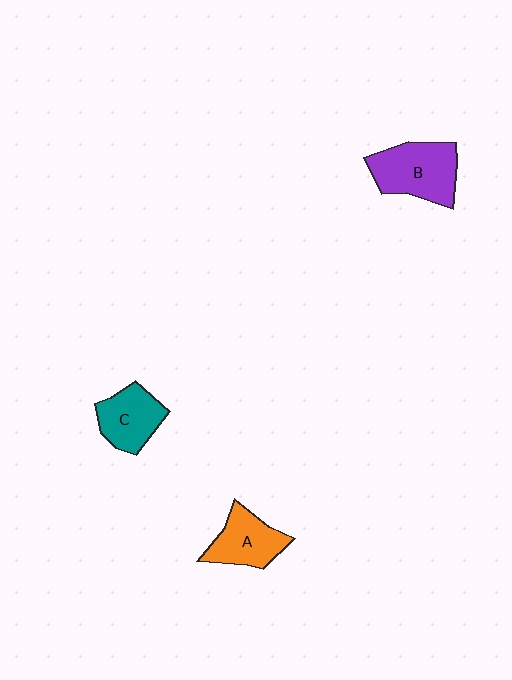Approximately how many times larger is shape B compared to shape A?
Approximately 1.3 times.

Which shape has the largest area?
Shape B (purple).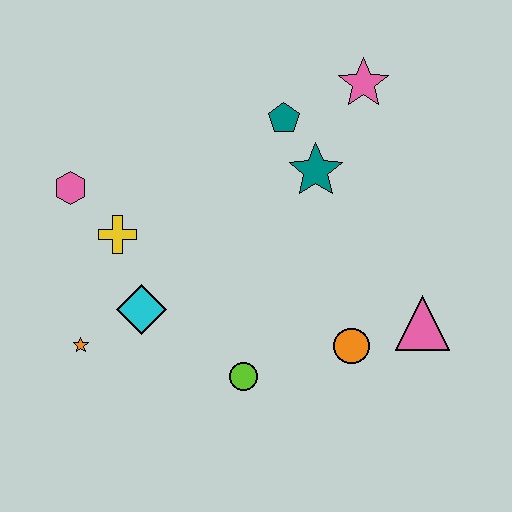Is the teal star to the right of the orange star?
Yes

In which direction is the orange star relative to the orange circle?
The orange star is to the left of the orange circle.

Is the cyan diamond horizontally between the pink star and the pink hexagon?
Yes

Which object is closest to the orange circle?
The pink triangle is closest to the orange circle.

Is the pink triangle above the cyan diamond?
No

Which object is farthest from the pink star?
The orange star is farthest from the pink star.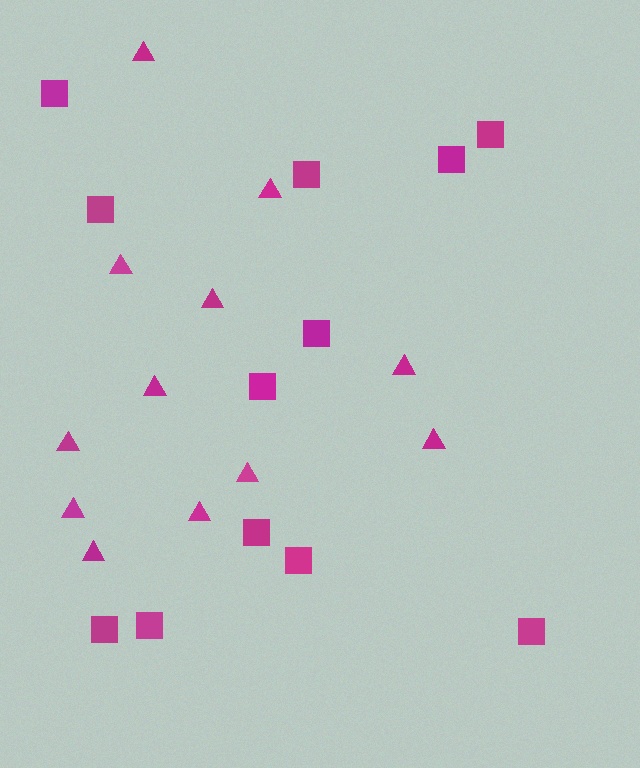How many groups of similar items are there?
There are 2 groups: one group of squares (12) and one group of triangles (12).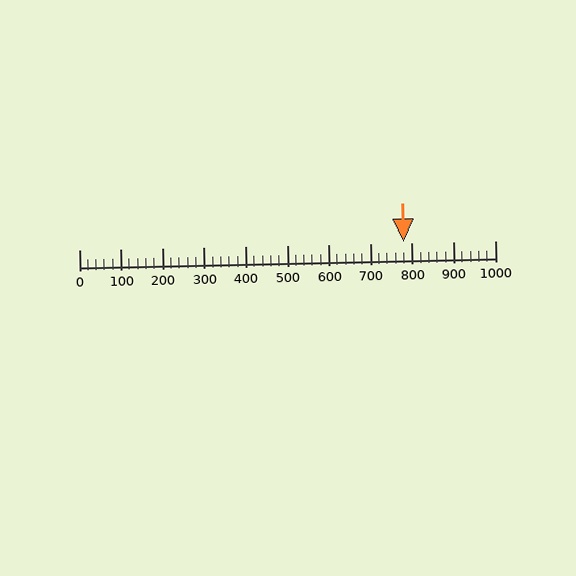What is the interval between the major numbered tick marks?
The major tick marks are spaced 100 units apart.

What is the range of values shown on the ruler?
The ruler shows values from 0 to 1000.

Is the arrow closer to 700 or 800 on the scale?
The arrow is closer to 800.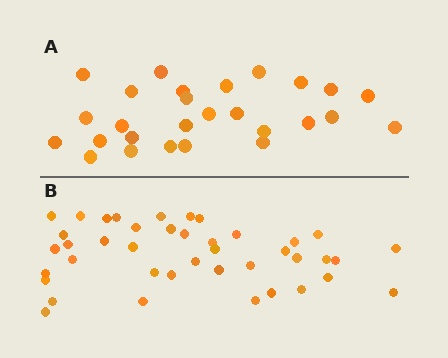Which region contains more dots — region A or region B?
Region B (the bottom region) has more dots.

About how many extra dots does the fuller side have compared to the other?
Region B has approximately 15 more dots than region A.